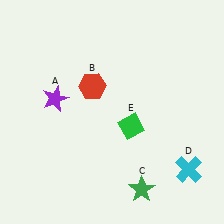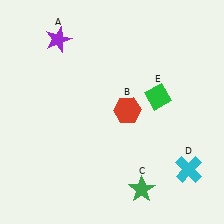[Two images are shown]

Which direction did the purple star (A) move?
The purple star (A) moved up.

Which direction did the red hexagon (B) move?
The red hexagon (B) moved right.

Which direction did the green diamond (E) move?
The green diamond (E) moved up.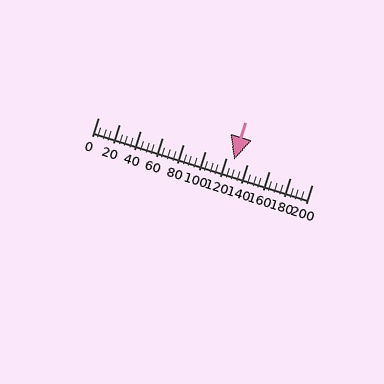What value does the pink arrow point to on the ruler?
The pink arrow points to approximately 127.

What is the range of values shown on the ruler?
The ruler shows values from 0 to 200.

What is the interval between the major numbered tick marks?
The major tick marks are spaced 20 units apart.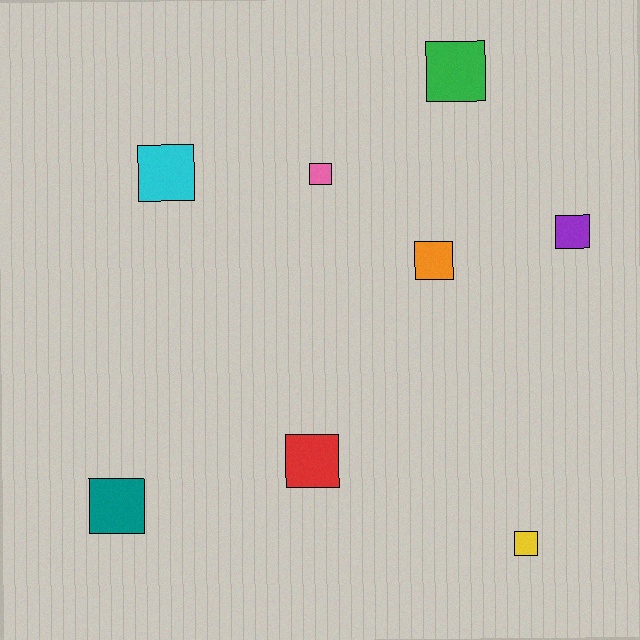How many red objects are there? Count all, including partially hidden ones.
There is 1 red object.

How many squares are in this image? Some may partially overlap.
There are 8 squares.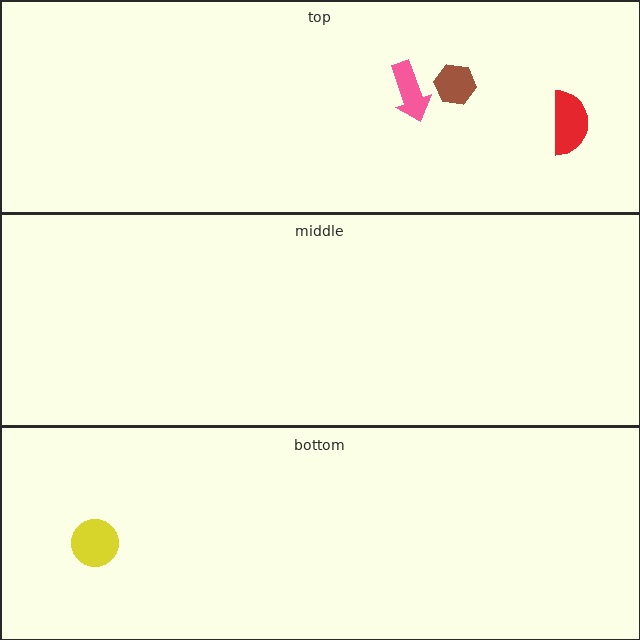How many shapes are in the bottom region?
1.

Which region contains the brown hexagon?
The top region.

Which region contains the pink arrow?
The top region.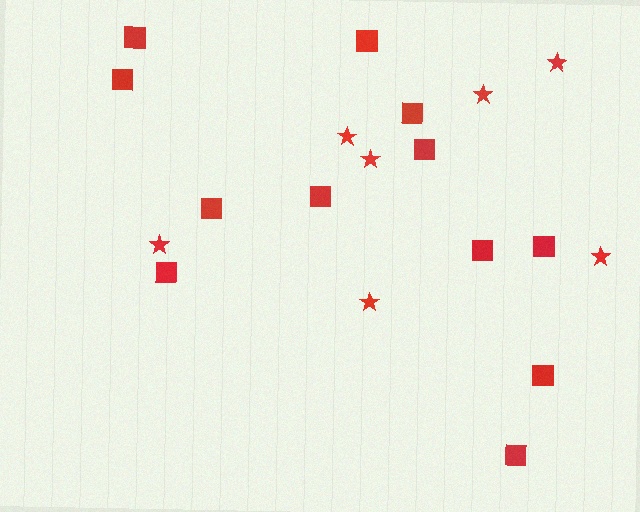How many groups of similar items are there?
There are 2 groups: one group of stars (7) and one group of squares (12).